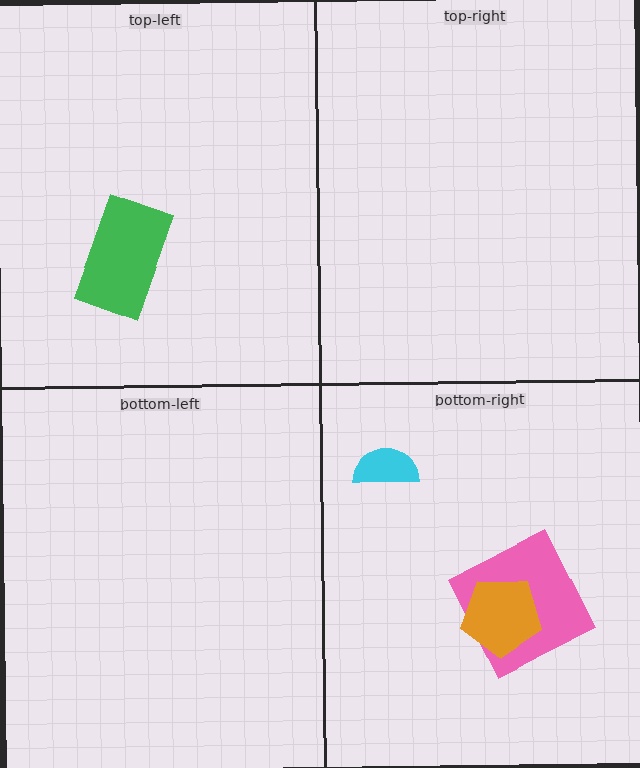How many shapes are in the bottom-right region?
3.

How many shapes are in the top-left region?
1.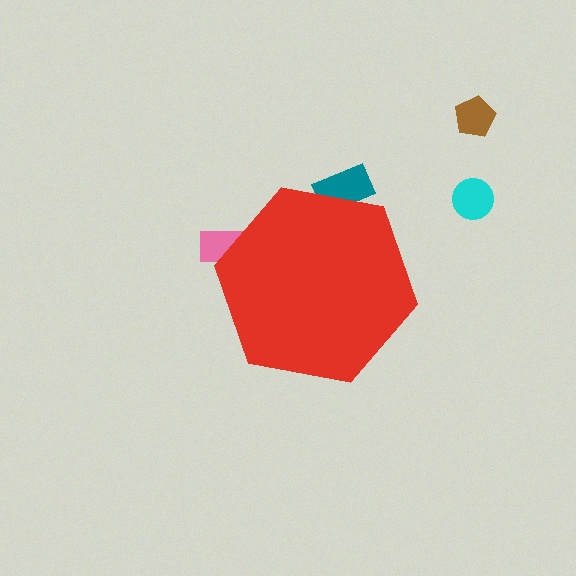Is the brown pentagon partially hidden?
No, the brown pentagon is fully visible.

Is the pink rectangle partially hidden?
Yes, the pink rectangle is partially hidden behind the red hexagon.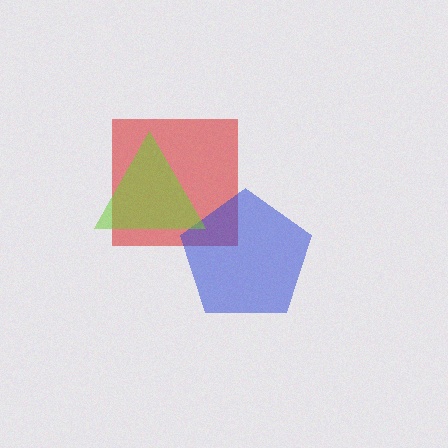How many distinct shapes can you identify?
There are 3 distinct shapes: a red square, a blue pentagon, a lime triangle.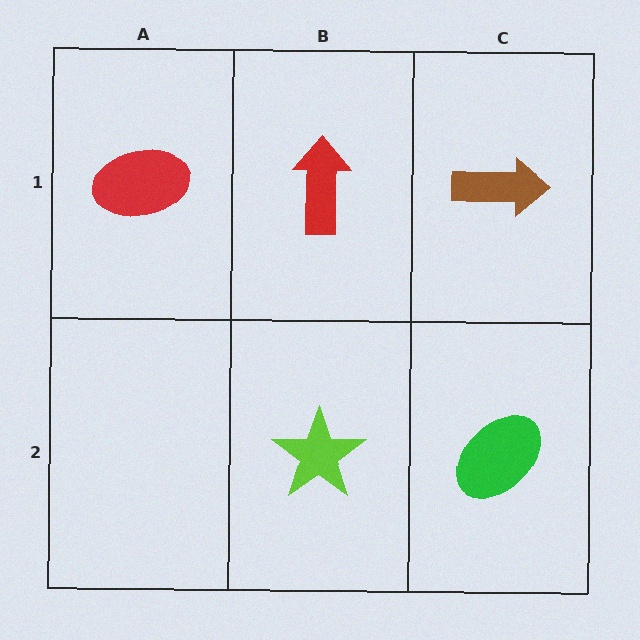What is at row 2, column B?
A lime star.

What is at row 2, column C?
A green ellipse.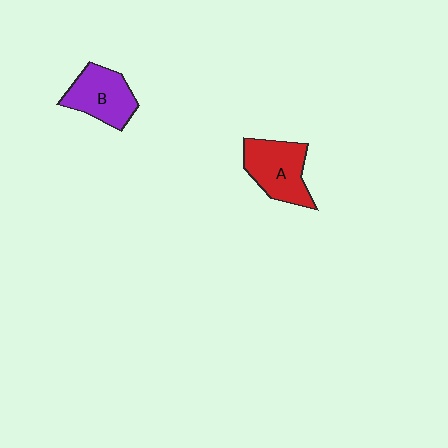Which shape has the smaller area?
Shape B (purple).